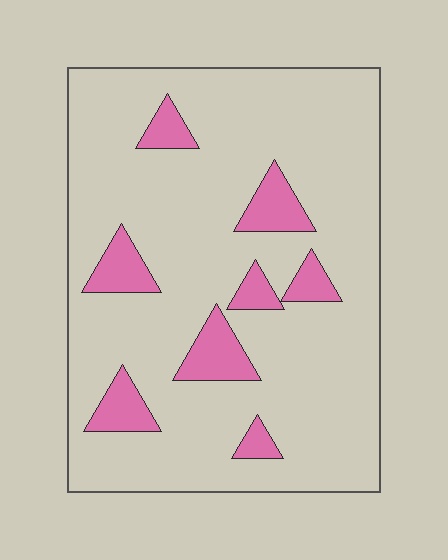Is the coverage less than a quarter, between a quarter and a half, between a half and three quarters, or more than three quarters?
Less than a quarter.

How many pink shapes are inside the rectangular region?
8.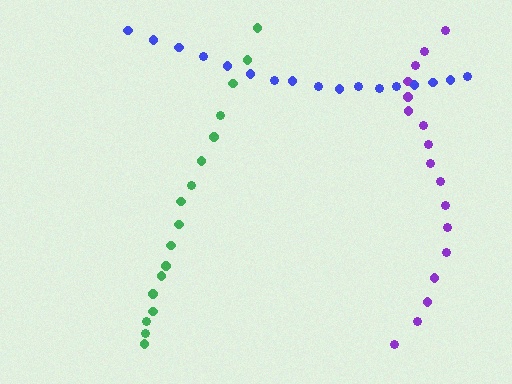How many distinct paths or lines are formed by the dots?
There are 3 distinct paths.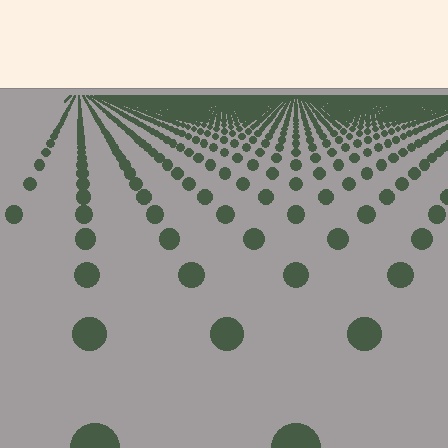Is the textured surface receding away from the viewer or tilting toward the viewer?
The surface is receding away from the viewer. Texture elements get smaller and denser toward the top.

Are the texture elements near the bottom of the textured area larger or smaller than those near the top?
Larger. Near the bottom, elements are closer to the viewer and appear at a bigger on-screen size.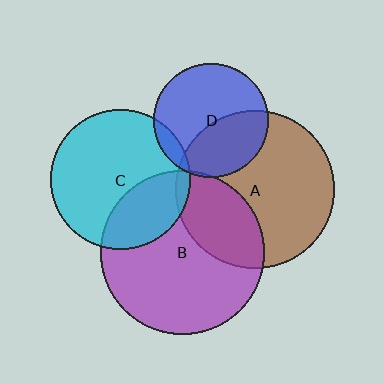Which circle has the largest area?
Circle B (purple).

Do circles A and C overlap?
Yes.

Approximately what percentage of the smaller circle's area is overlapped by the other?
Approximately 5%.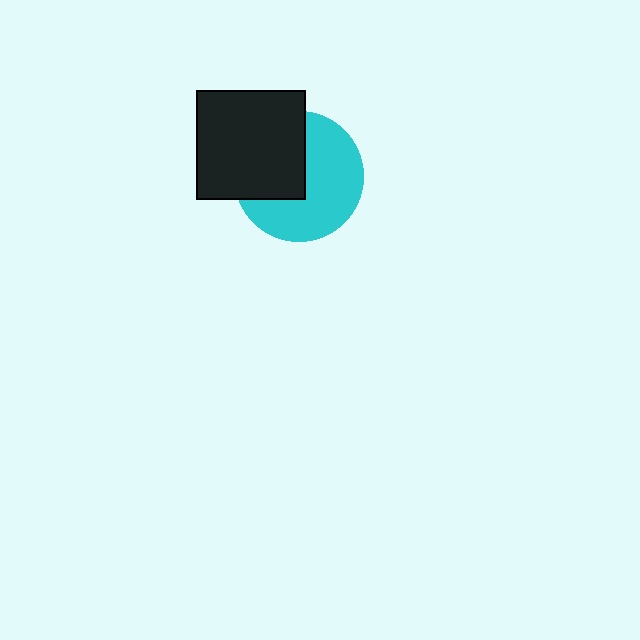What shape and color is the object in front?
The object in front is a black square.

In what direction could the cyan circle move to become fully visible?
The cyan circle could move right. That would shift it out from behind the black square entirely.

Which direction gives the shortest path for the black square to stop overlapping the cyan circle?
Moving left gives the shortest separation.